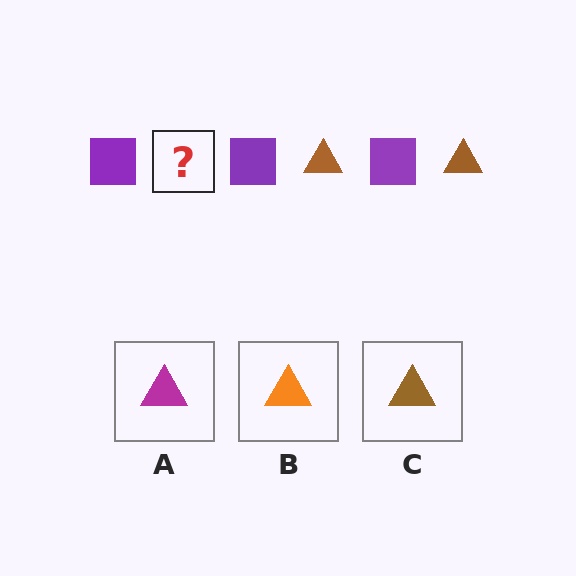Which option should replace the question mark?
Option C.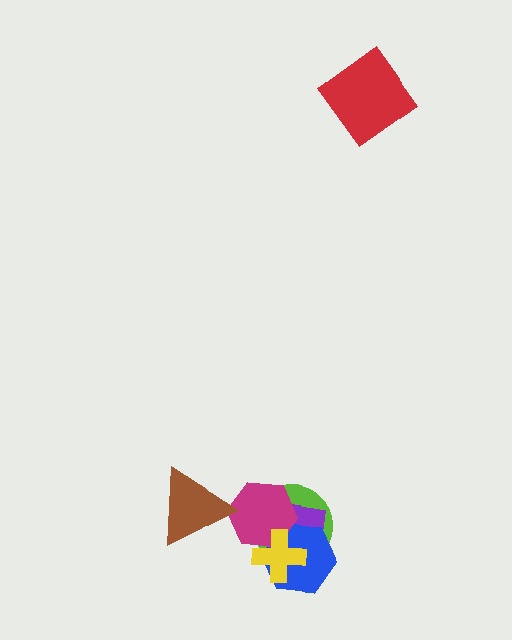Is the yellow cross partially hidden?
No, no other shape covers it.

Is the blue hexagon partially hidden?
Yes, it is partially covered by another shape.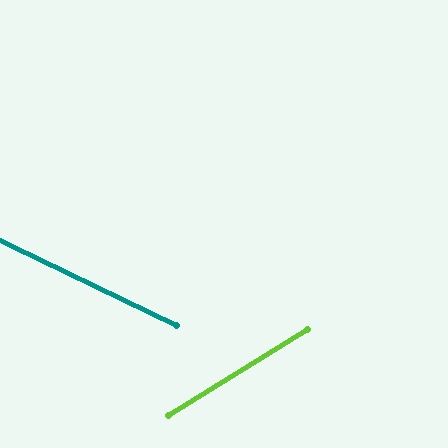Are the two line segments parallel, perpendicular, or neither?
Neither parallel nor perpendicular — they differ by about 57°.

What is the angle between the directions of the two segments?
Approximately 57 degrees.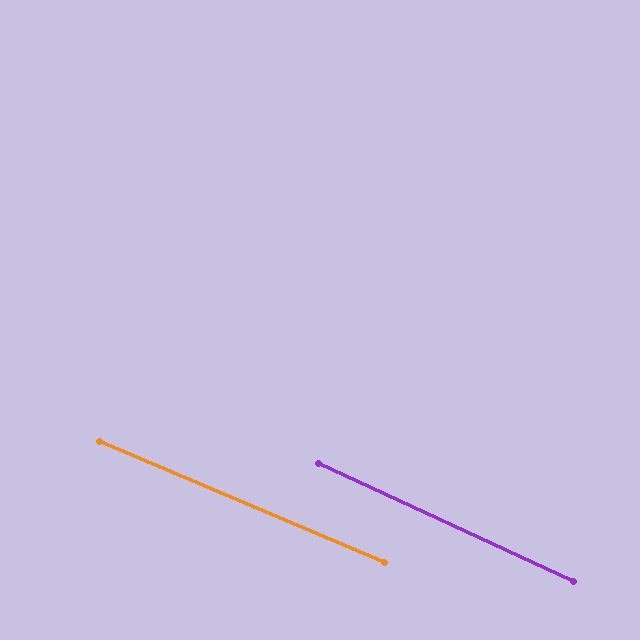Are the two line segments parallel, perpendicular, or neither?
Parallel — their directions differ by only 1.8°.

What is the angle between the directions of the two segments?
Approximately 2 degrees.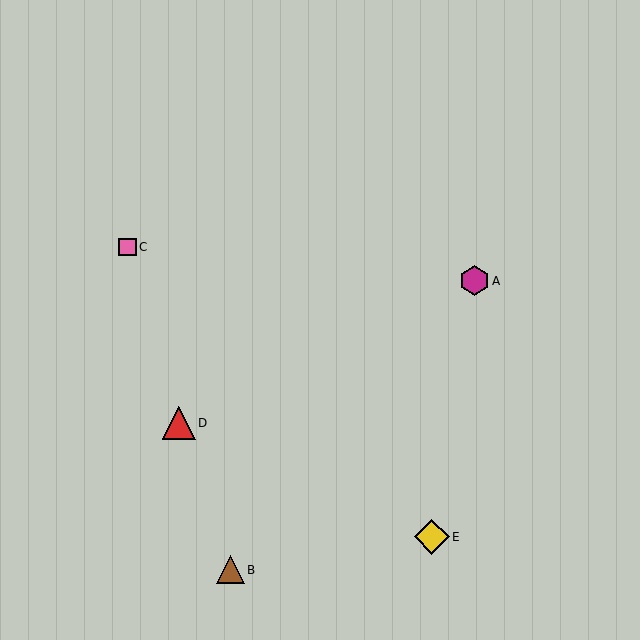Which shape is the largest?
The yellow diamond (labeled E) is the largest.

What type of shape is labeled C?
Shape C is a pink square.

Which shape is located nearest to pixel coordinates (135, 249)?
The pink square (labeled C) at (128, 247) is nearest to that location.